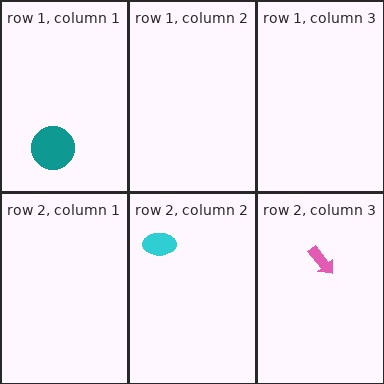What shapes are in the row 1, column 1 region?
The teal circle.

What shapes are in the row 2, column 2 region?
The cyan ellipse.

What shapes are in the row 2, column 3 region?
The pink arrow.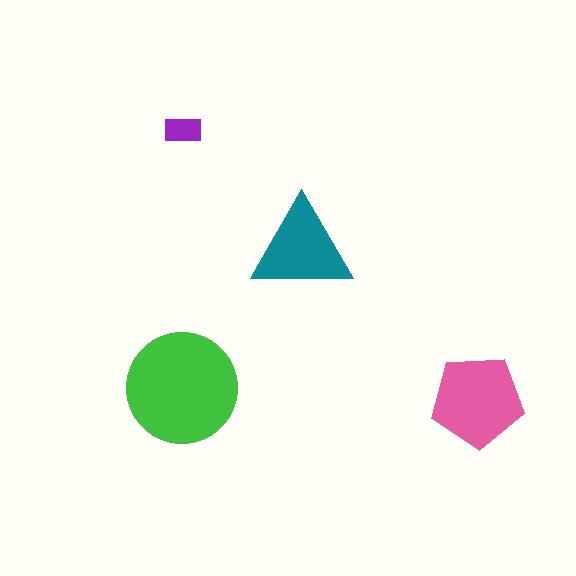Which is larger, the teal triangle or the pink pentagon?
The pink pentagon.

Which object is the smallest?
The purple rectangle.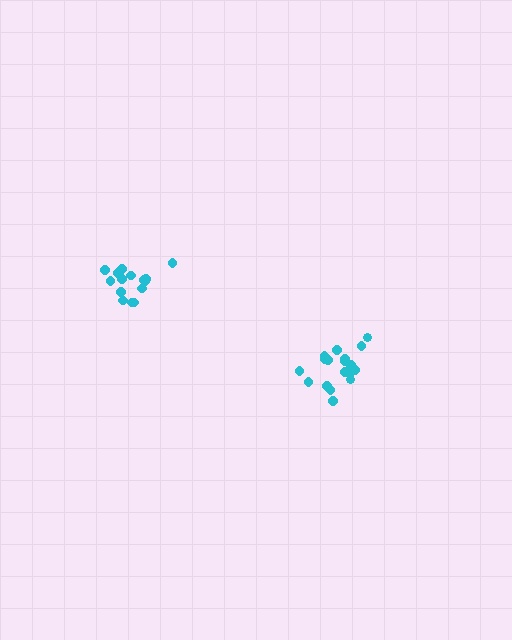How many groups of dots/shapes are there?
There are 2 groups.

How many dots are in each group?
Group 1: 15 dots, Group 2: 18 dots (33 total).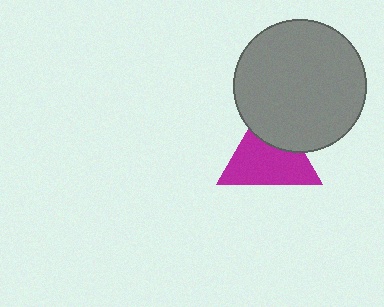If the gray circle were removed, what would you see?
You would see the complete magenta triangle.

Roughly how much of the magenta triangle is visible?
Most of it is visible (roughly 68%).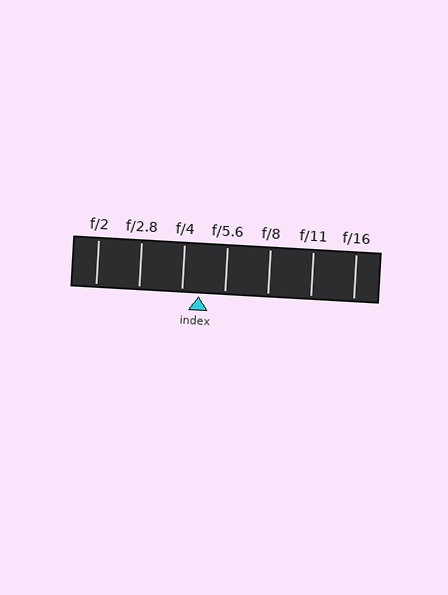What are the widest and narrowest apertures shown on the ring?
The widest aperture shown is f/2 and the narrowest is f/16.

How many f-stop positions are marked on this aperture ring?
There are 7 f-stop positions marked.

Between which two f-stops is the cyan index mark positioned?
The index mark is between f/4 and f/5.6.